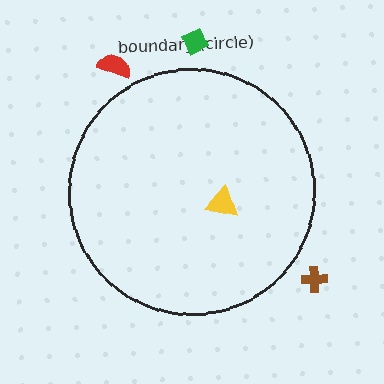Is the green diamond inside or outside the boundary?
Outside.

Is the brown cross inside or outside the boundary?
Outside.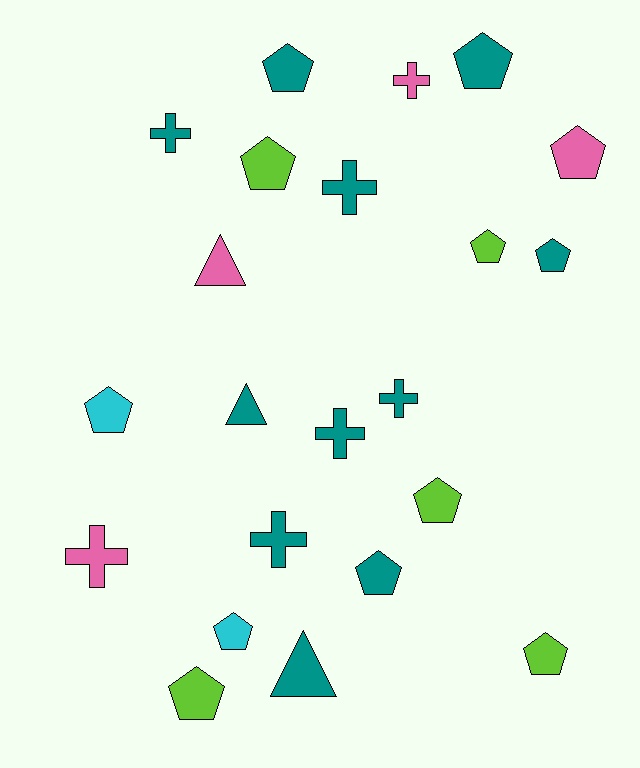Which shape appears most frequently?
Pentagon, with 12 objects.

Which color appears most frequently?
Teal, with 11 objects.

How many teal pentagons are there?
There are 4 teal pentagons.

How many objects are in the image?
There are 22 objects.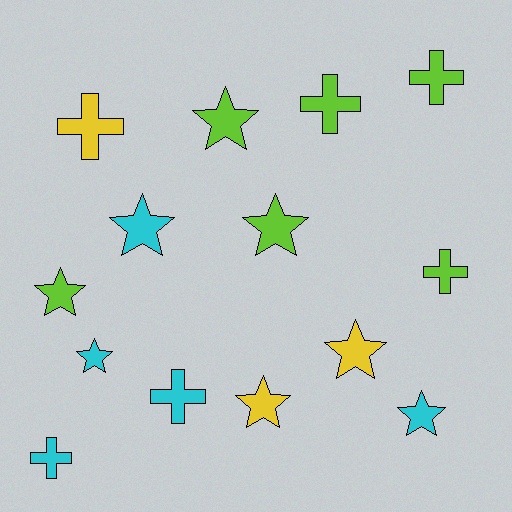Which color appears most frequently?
Lime, with 6 objects.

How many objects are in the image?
There are 14 objects.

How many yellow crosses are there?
There is 1 yellow cross.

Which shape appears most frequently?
Star, with 8 objects.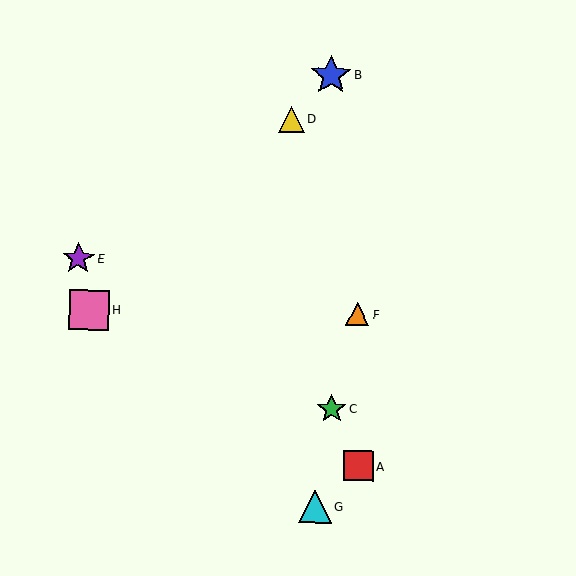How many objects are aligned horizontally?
2 objects (F, H) are aligned horizontally.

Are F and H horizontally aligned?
Yes, both are at y≈314.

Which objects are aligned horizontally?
Objects F, H are aligned horizontally.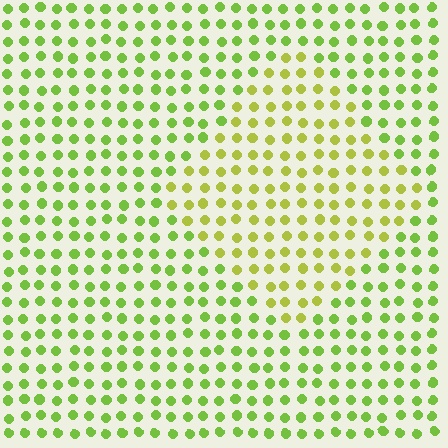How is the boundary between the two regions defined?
The boundary is defined purely by a slight shift in hue (about 26 degrees). Spacing, size, and orientation are identical on both sides.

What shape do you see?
I see a diamond.